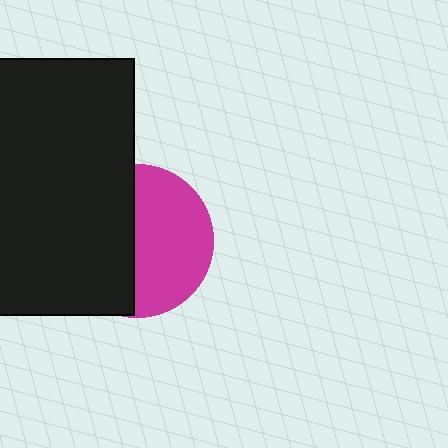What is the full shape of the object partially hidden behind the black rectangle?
The partially hidden object is a magenta circle.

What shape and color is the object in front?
The object in front is a black rectangle.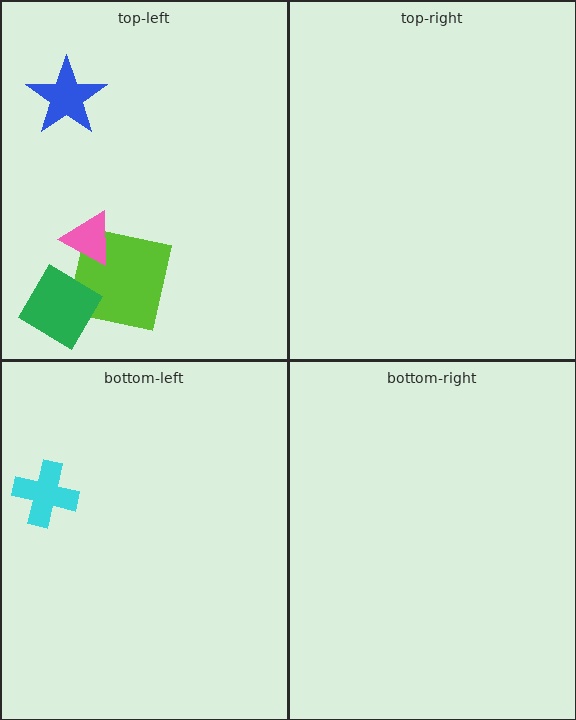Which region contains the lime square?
The top-left region.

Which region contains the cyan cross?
The bottom-left region.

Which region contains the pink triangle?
The top-left region.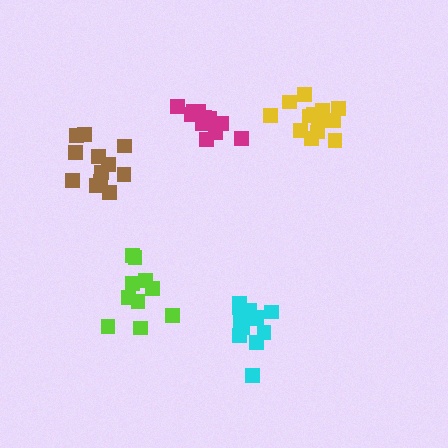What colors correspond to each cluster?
The clusters are colored: yellow, lime, brown, cyan, magenta.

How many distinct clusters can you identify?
There are 5 distinct clusters.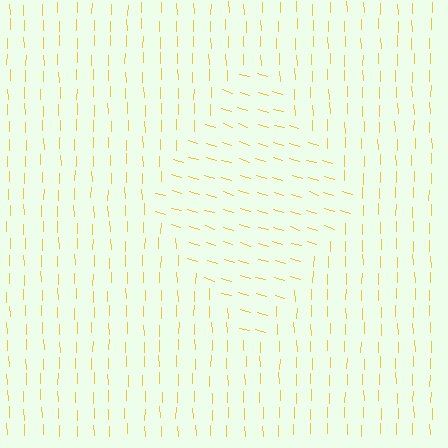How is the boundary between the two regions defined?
The boundary is defined purely by a change in line orientation (approximately 73 degrees difference). All lines are the same color and thickness.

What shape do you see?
I see a diamond.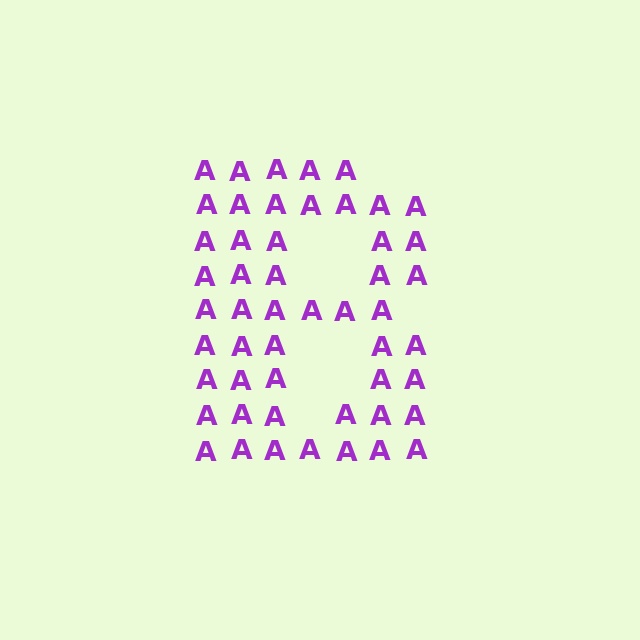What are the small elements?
The small elements are letter A's.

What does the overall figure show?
The overall figure shows the letter B.